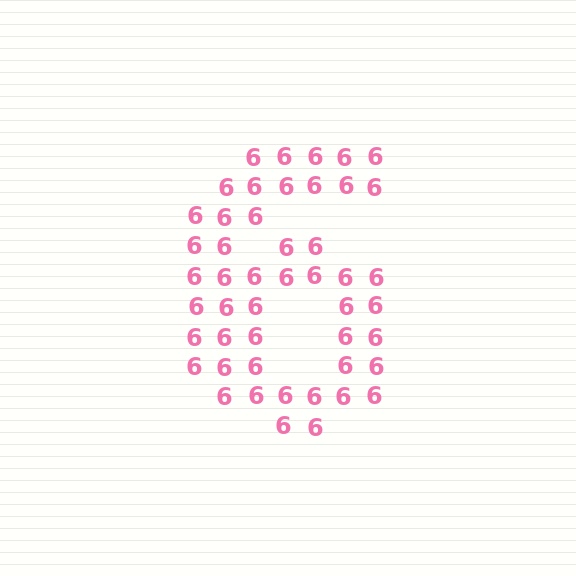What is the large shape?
The large shape is the digit 6.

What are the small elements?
The small elements are digit 6's.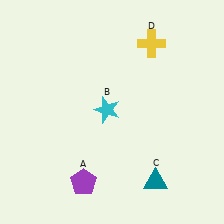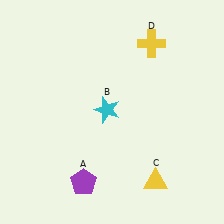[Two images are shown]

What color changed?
The triangle (C) changed from teal in Image 1 to yellow in Image 2.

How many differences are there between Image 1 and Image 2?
There is 1 difference between the two images.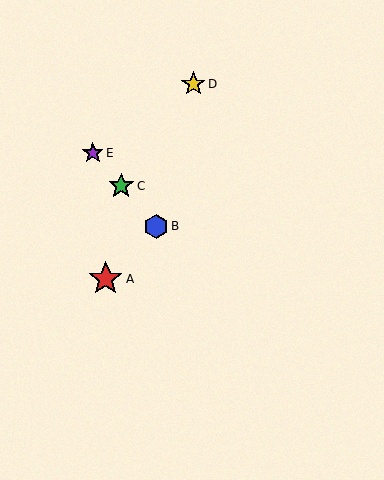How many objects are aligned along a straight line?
3 objects (B, C, E) are aligned along a straight line.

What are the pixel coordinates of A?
Object A is at (106, 279).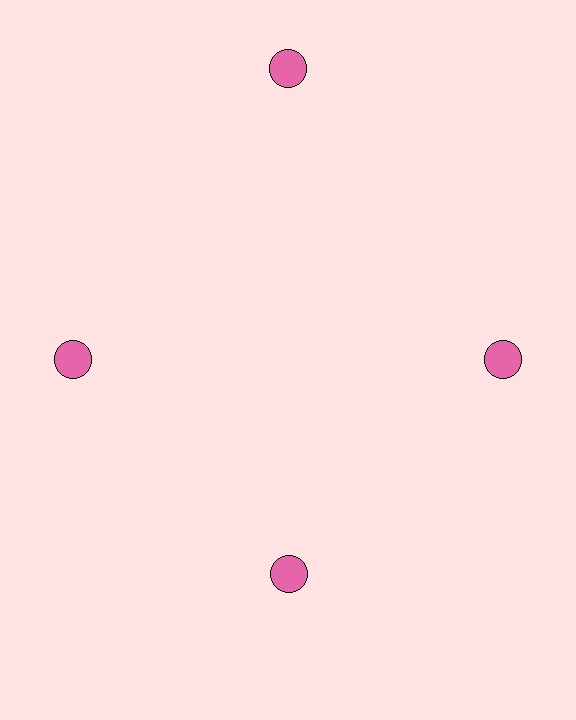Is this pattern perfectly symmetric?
No. The 4 pink circles are arranged in a ring, but one element near the 12 o'clock position is pushed outward from the center, breaking the 4-fold rotational symmetry.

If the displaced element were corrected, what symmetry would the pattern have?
It would have 4-fold rotational symmetry — the pattern would map onto itself every 90 degrees.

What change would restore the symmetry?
The symmetry would be restored by moving it inward, back onto the ring so that all 4 circles sit at equal angles and equal distance from the center.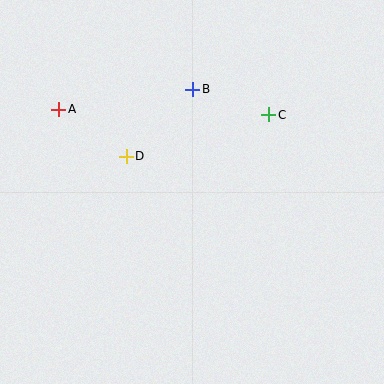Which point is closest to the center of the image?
Point D at (126, 156) is closest to the center.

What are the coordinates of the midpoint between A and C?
The midpoint between A and C is at (164, 112).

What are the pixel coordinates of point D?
Point D is at (126, 156).